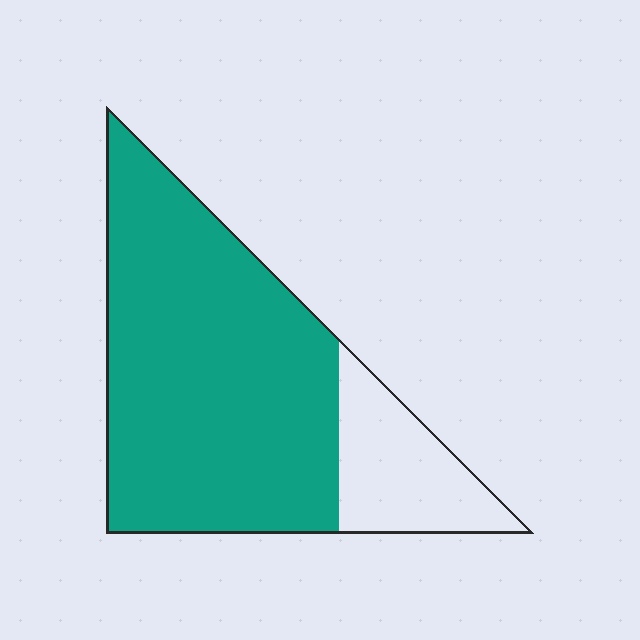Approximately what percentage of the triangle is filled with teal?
Approximately 80%.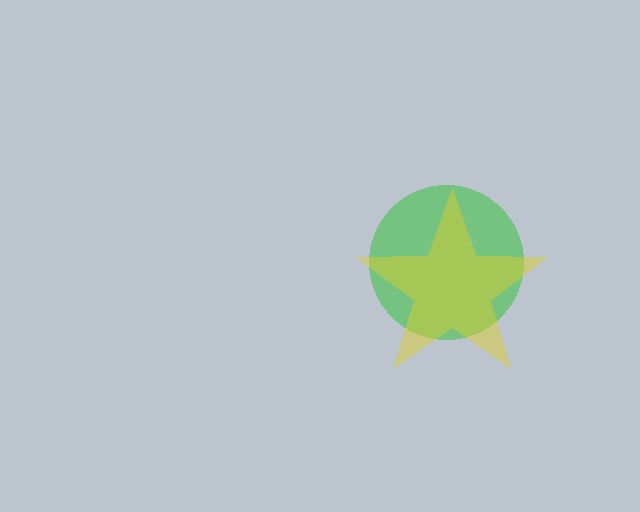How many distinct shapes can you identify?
There are 2 distinct shapes: a green circle, a yellow star.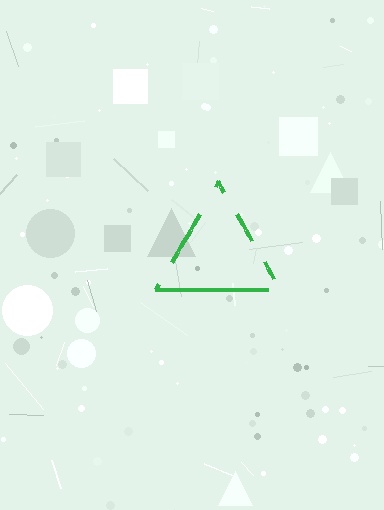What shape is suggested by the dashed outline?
The dashed outline suggests a triangle.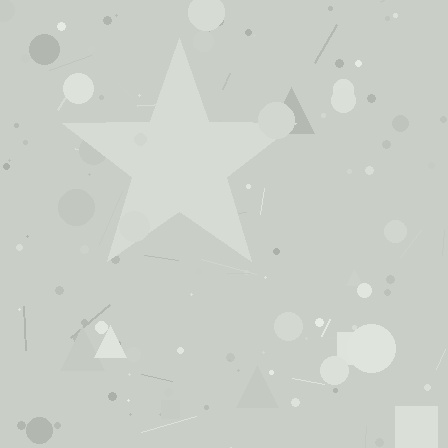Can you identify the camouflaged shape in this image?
The camouflaged shape is a star.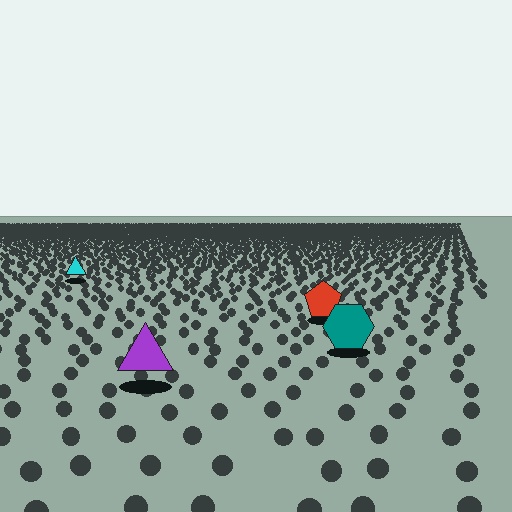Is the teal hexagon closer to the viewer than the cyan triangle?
Yes. The teal hexagon is closer — you can tell from the texture gradient: the ground texture is coarser near it.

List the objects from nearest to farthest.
From nearest to farthest: the purple triangle, the teal hexagon, the red pentagon, the cyan triangle.